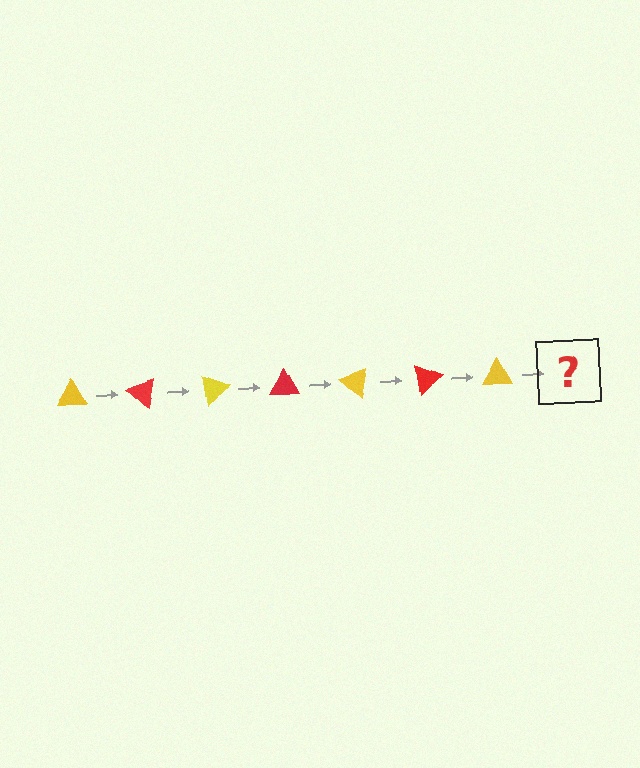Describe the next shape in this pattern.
It should be a red triangle, rotated 280 degrees from the start.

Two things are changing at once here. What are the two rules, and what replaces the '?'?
The two rules are that it rotates 40 degrees each step and the color cycles through yellow and red. The '?' should be a red triangle, rotated 280 degrees from the start.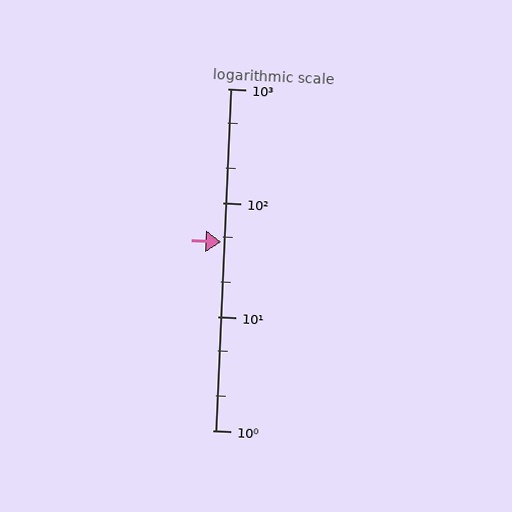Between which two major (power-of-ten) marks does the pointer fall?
The pointer is between 10 and 100.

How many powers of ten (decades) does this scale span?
The scale spans 3 decades, from 1 to 1000.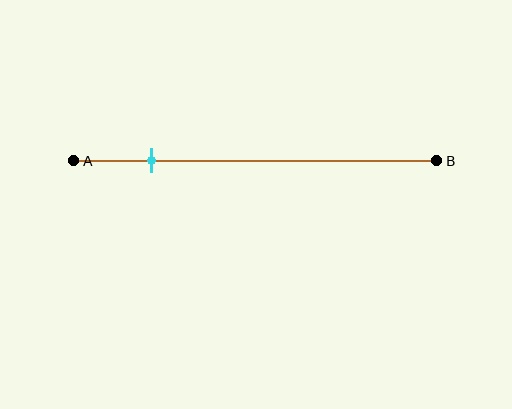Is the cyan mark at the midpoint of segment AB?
No, the mark is at about 20% from A, not at the 50% midpoint.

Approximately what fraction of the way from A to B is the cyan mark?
The cyan mark is approximately 20% of the way from A to B.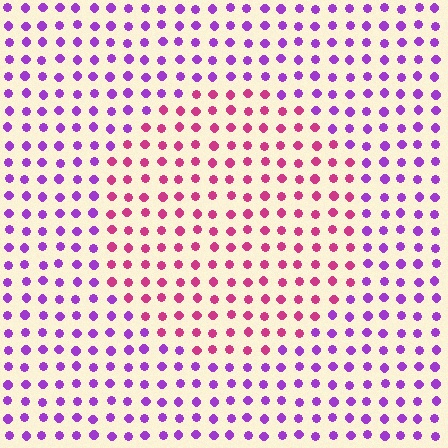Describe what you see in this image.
The image is filled with small purple elements in a uniform arrangement. A circle-shaped region is visible where the elements are tinted to a slightly different hue, forming a subtle color boundary.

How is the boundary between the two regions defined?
The boundary is defined purely by a slight shift in hue (about 46 degrees). Spacing, size, and orientation are identical on both sides.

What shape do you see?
I see a circle.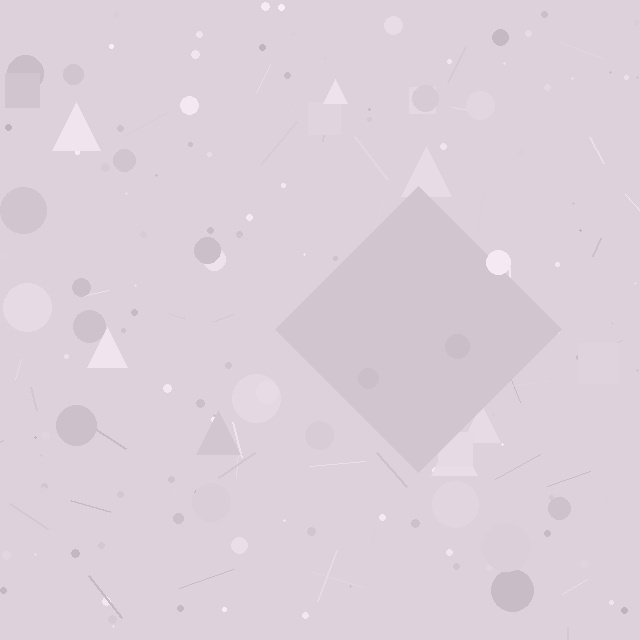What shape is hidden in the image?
A diamond is hidden in the image.